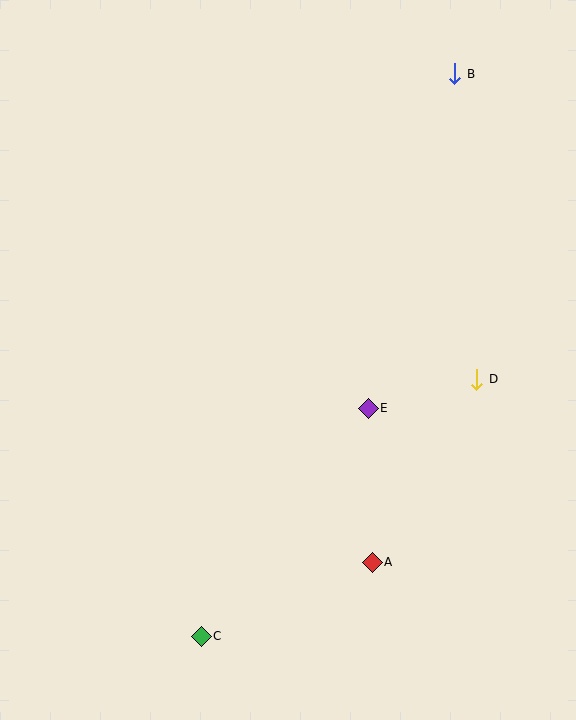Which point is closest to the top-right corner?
Point B is closest to the top-right corner.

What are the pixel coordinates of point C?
Point C is at (201, 636).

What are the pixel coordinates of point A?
Point A is at (372, 562).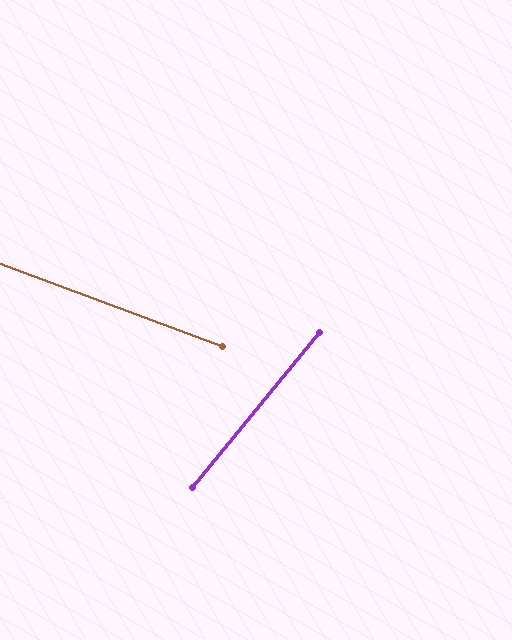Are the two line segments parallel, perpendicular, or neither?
Neither parallel nor perpendicular — they differ by about 71°.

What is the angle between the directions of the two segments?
Approximately 71 degrees.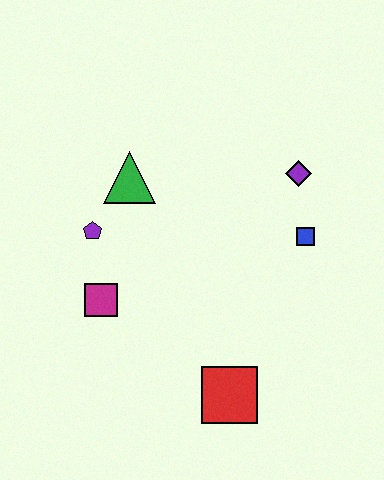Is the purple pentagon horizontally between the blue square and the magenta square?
No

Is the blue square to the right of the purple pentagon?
Yes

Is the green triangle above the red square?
Yes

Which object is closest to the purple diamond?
The blue square is closest to the purple diamond.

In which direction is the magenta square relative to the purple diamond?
The magenta square is to the left of the purple diamond.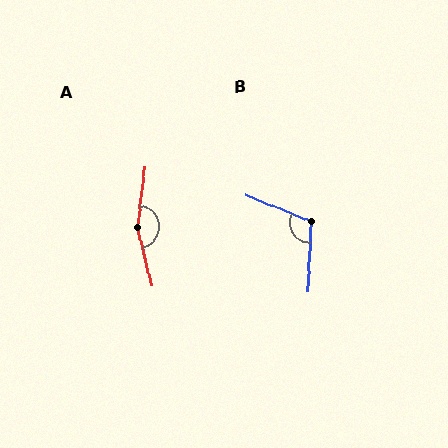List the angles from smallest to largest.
B (109°), A (159°).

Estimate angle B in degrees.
Approximately 109 degrees.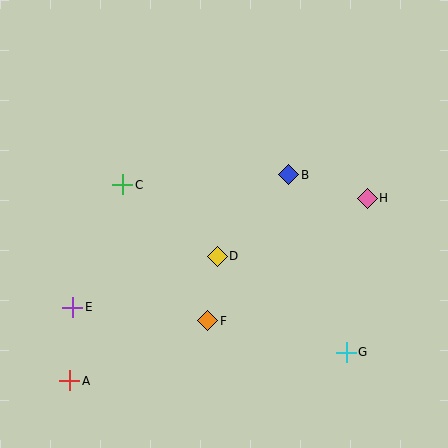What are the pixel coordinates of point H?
Point H is at (367, 198).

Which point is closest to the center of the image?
Point D at (217, 256) is closest to the center.